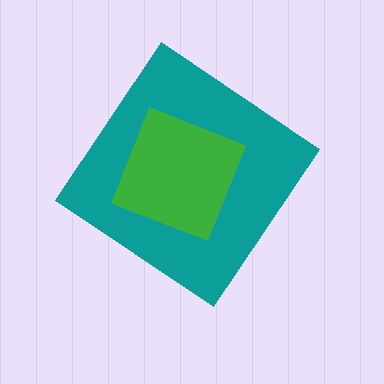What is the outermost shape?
The teal diamond.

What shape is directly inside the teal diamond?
The green square.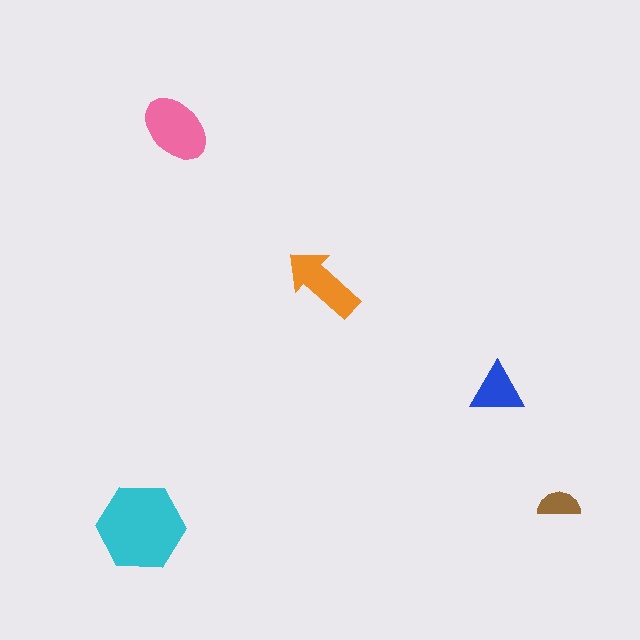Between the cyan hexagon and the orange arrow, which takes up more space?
The cyan hexagon.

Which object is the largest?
The cyan hexagon.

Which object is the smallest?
The brown semicircle.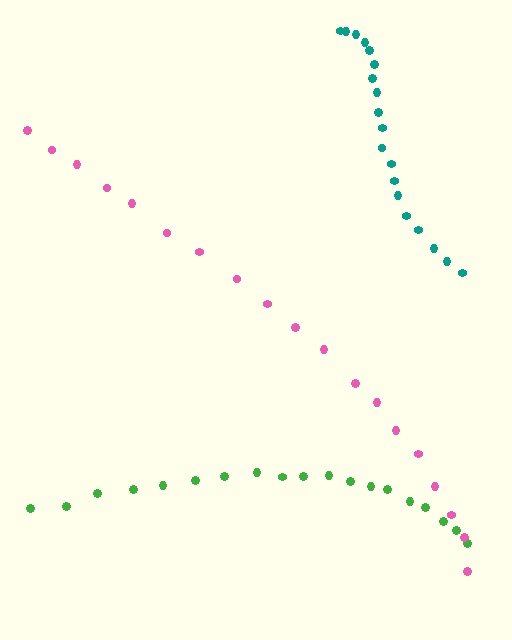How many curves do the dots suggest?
There are 3 distinct paths.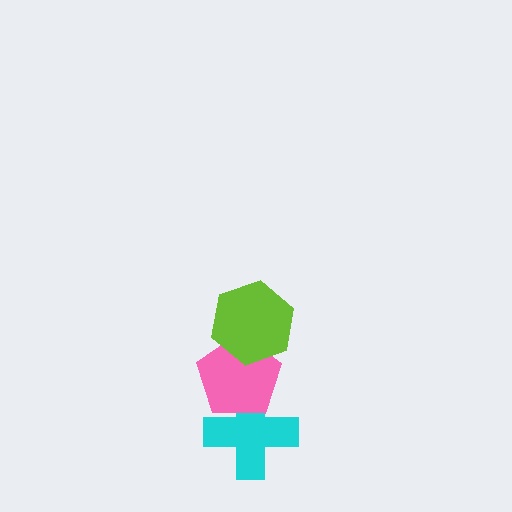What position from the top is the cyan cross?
The cyan cross is 3rd from the top.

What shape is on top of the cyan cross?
The pink pentagon is on top of the cyan cross.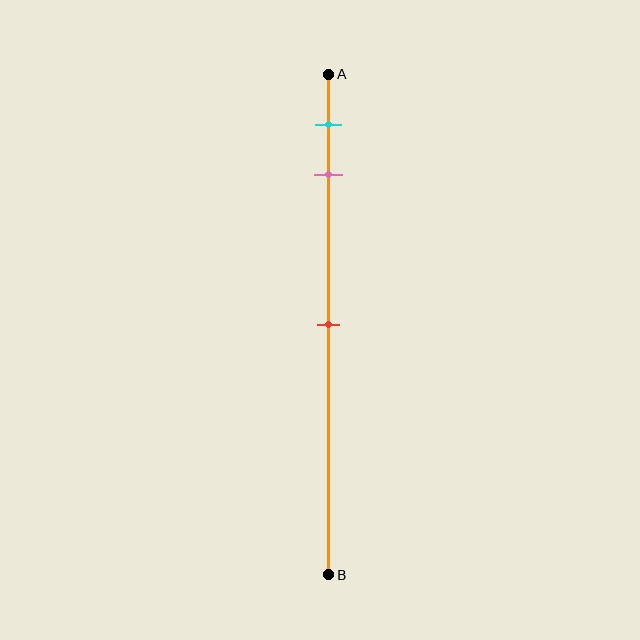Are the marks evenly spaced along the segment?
No, the marks are not evenly spaced.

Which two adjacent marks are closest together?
The cyan and pink marks are the closest adjacent pair.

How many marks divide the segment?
There are 3 marks dividing the segment.